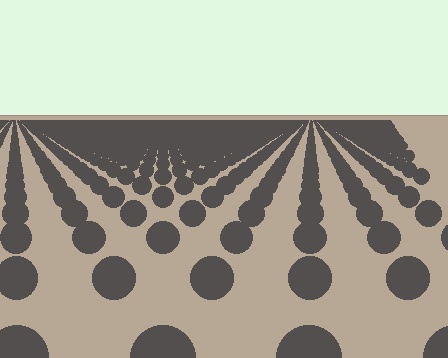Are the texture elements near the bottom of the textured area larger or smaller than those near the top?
Larger. Near the bottom, elements are closer to the viewer and appear at a bigger on-screen size.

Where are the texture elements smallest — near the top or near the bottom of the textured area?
Near the top.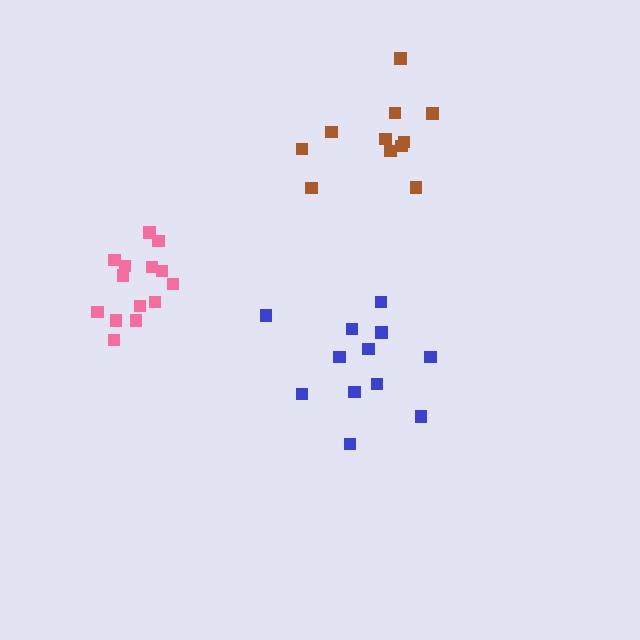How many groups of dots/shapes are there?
There are 3 groups.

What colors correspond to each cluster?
The clusters are colored: pink, brown, blue.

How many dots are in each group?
Group 1: 14 dots, Group 2: 11 dots, Group 3: 12 dots (37 total).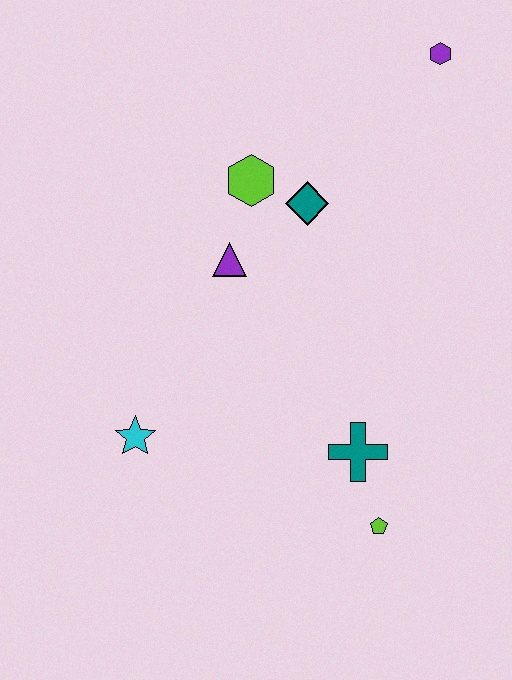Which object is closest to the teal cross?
The lime pentagon is closest to the teal cross.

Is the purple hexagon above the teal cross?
Yes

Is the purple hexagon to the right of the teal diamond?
Yes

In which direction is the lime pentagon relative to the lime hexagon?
The lime pentagon is below the lime hexagon.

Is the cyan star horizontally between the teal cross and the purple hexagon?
No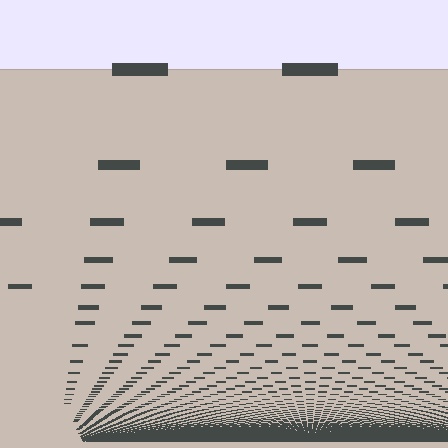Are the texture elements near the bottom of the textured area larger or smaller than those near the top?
Smaller. The gradient is inverted — elements near the bottom are smaller and denser.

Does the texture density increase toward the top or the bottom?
Density increases toward the bottom.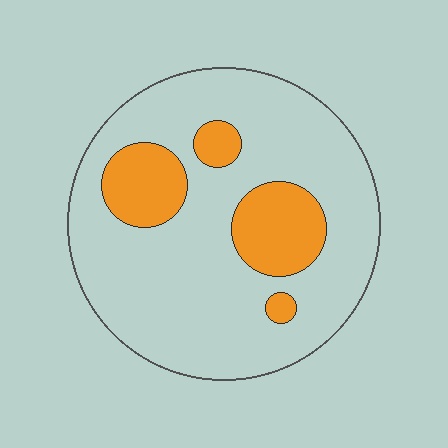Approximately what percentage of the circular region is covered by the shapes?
Approximately 20%.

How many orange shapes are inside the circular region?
4.